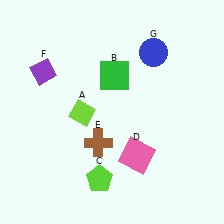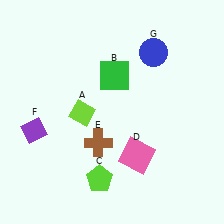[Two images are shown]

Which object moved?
The purple diamond (F) moved down.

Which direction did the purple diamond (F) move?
The purple diamond (F) moved down.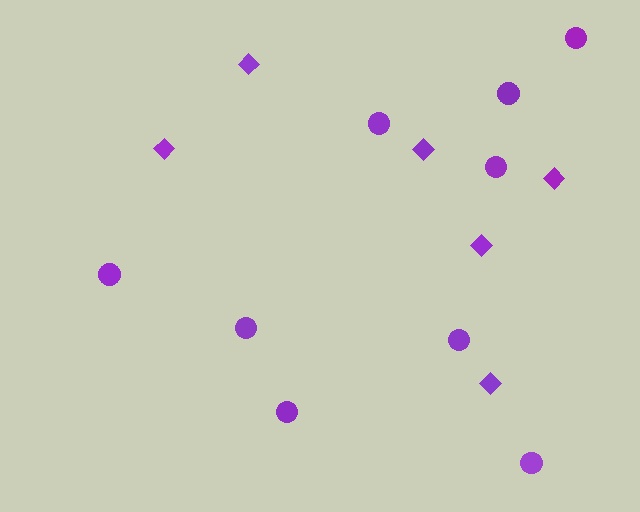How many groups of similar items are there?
There are 2 groups: one group of diamonds (6) and one group of circles (9).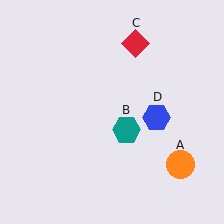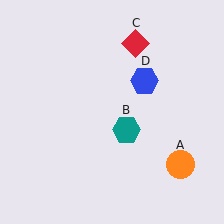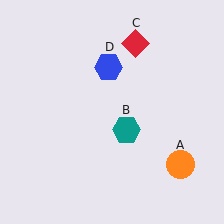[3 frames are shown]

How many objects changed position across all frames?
1 object changed position: blue hexagon (object D).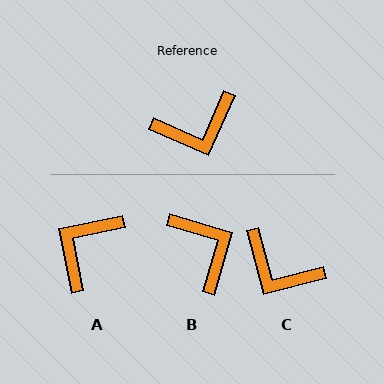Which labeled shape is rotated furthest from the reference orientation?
A, about 145 degrees away.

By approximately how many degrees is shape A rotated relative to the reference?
Approximately 145 degrees clockwise.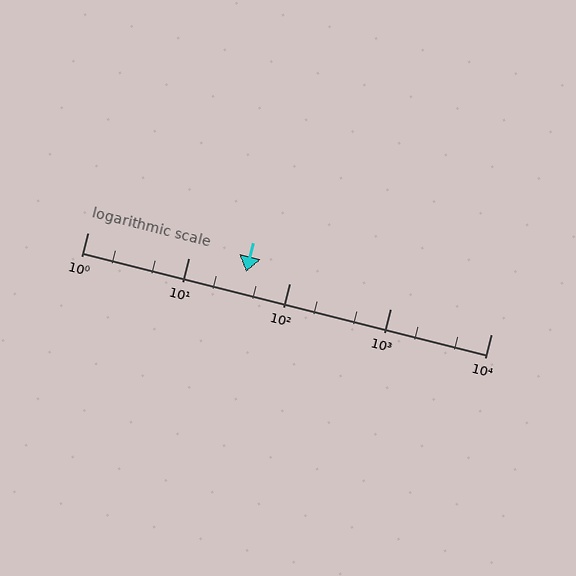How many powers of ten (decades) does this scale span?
The scale spans 4 decades, from 1 to 10000.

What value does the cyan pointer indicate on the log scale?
The pointer indicates approximately 37.